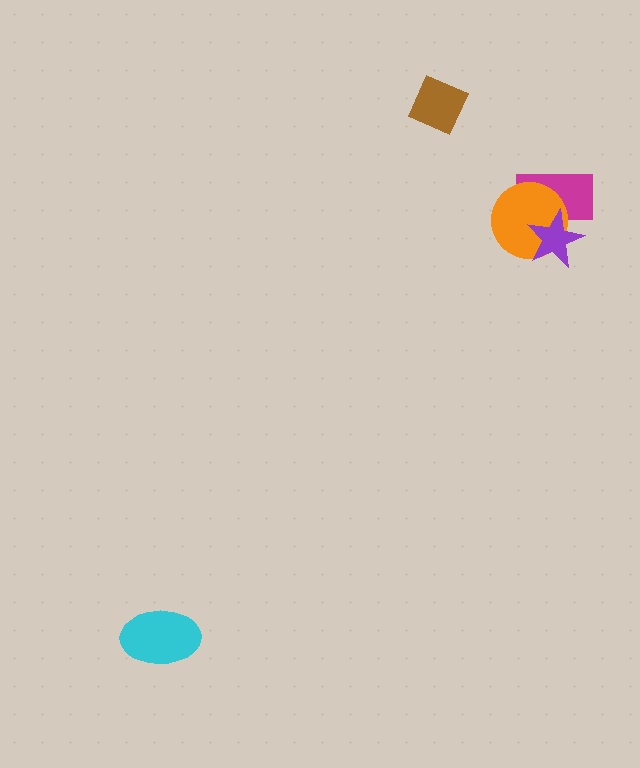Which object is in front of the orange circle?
The purple star is in front of the orange circle.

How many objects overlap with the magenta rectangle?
2 objects overlap with the magenta rectangle.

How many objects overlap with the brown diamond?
0 objects overlap with the brown diamond.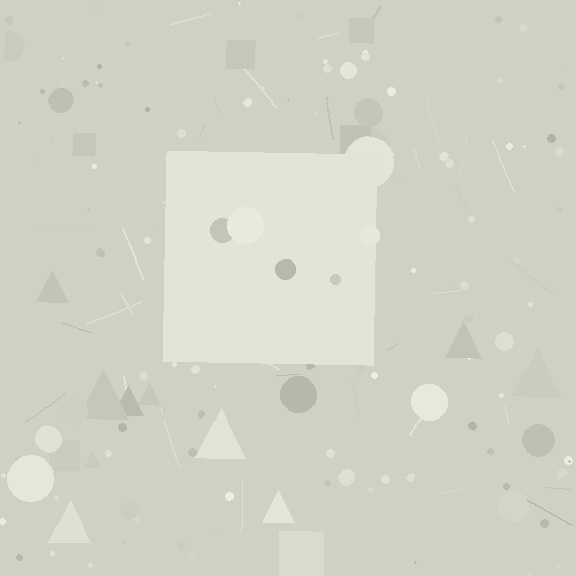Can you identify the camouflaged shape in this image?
The camouflaged shape is a square.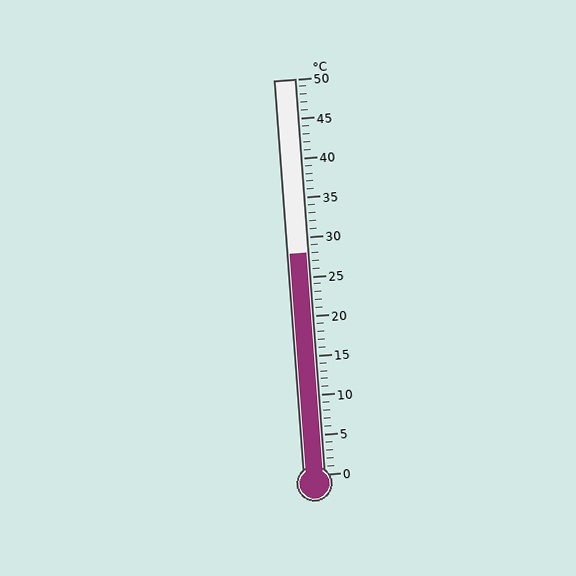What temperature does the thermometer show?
The thermometer shows approximately 28°C.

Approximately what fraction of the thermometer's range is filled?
The thermometer is filled to approximately 55% of its range.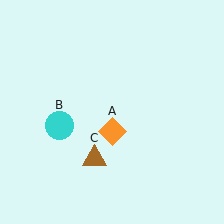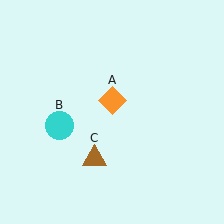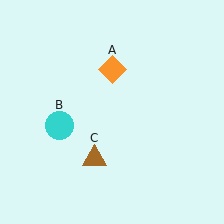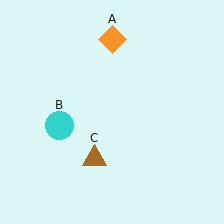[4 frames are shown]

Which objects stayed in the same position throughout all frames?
Cyan circle (object B) and brown triangle (object C) remained stationary.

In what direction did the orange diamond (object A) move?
The orange diamond (object A) moved up.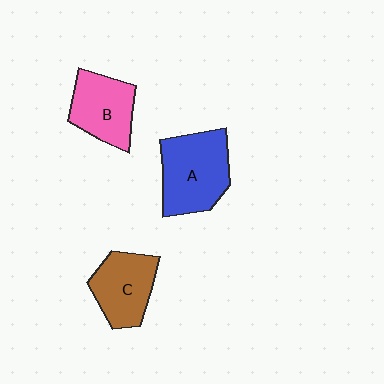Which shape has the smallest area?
Shape B (pink).